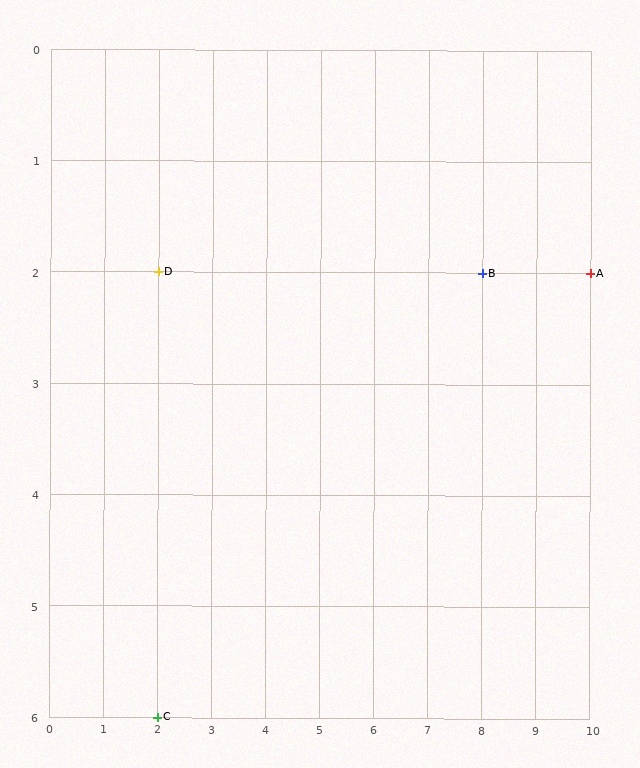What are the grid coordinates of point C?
Point C is at grid coordinates (2, 6).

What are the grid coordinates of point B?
Point B is at grid coordinates (8, 2).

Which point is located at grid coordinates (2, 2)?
Point D is at (2, 2).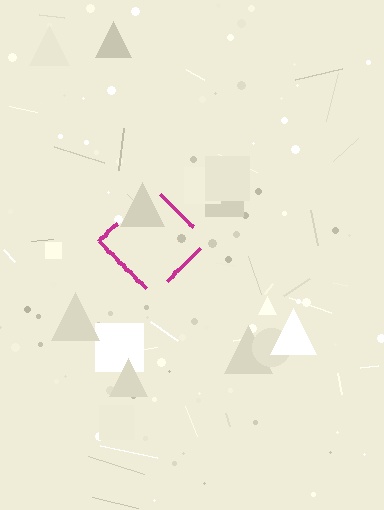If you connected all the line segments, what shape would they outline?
They would outline a diamond.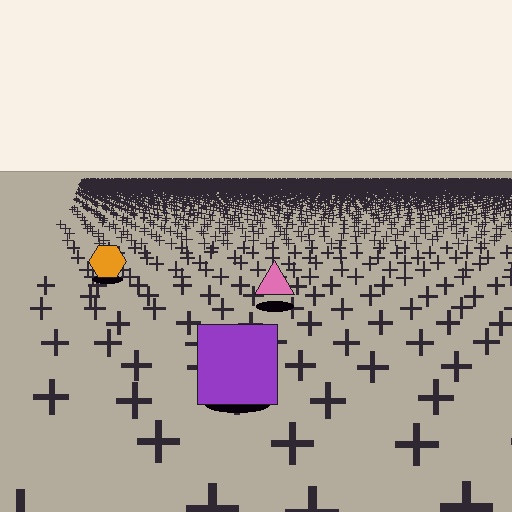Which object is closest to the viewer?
The purple square is closest. The texture marks near it are larger and more spread out.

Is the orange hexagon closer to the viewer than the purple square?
No. The purple square is closer — you can tell from the texture gradient: the ground texture is coarser near it.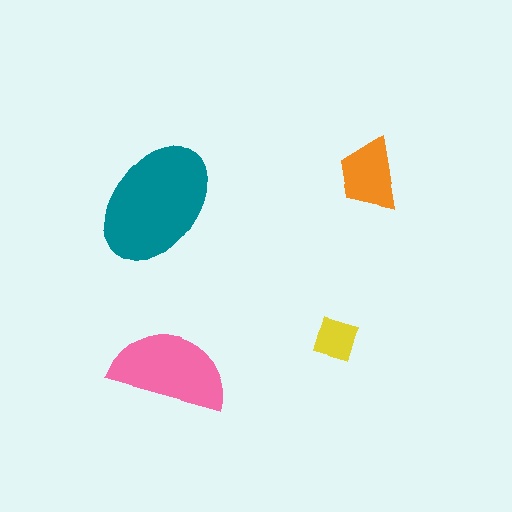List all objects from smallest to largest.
The yellow square, the orange trapezoid, the pink semicircle, the teal ellipse.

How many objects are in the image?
There are 4 objects in the image.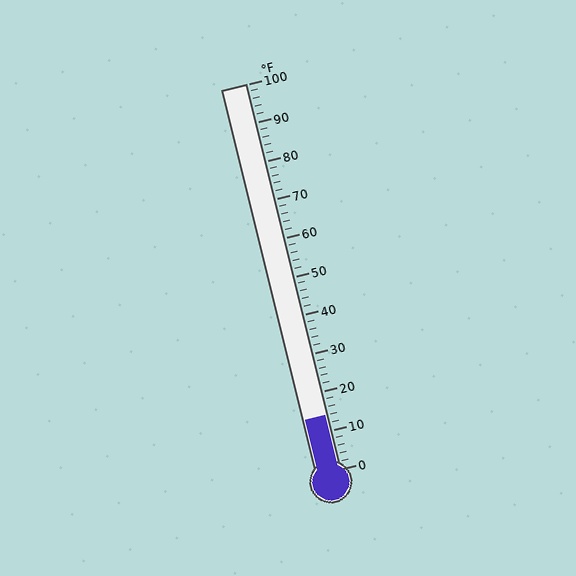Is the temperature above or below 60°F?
The temperature is below 60°F.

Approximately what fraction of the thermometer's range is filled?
The thermometer is filled to approximately 15% of its range.